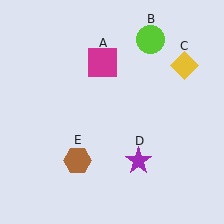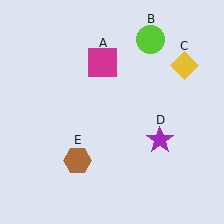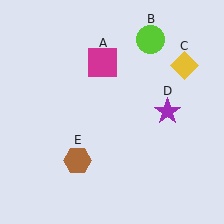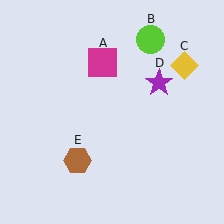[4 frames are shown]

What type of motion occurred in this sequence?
The purple star (object D) rotated counterclockwise around the center of the scene.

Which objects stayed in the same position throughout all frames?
Magenta square (object A) and lime circle (object B) and yellow diamond (object C) and brown hexagon (object E) remained stationary.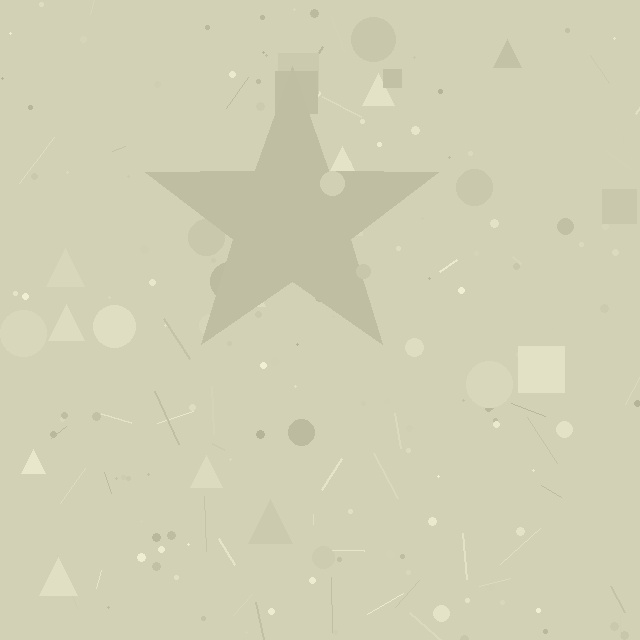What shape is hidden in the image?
A star is hidden in the image.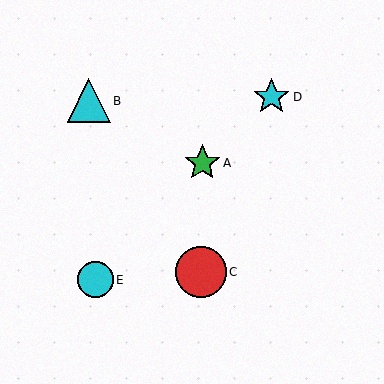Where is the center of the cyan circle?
The center of the cyan circle is at (96, 280).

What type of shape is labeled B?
Shape B is a cyan triangle.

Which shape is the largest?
The red circle (labeled C) is the largest.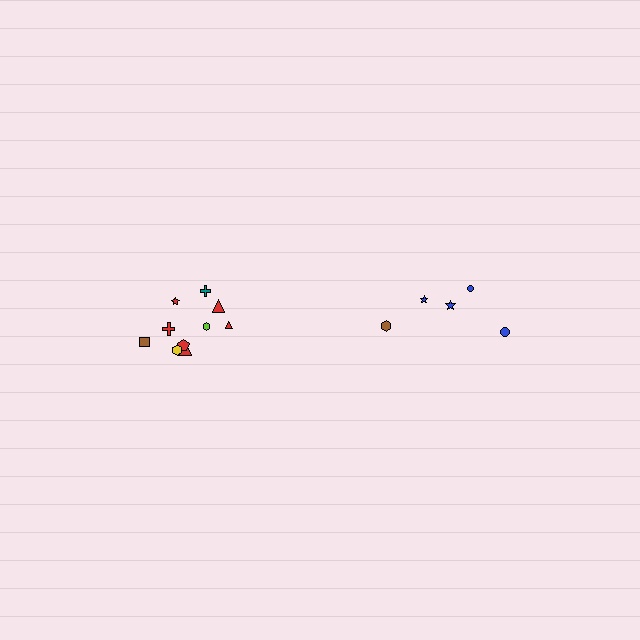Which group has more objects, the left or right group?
The left group.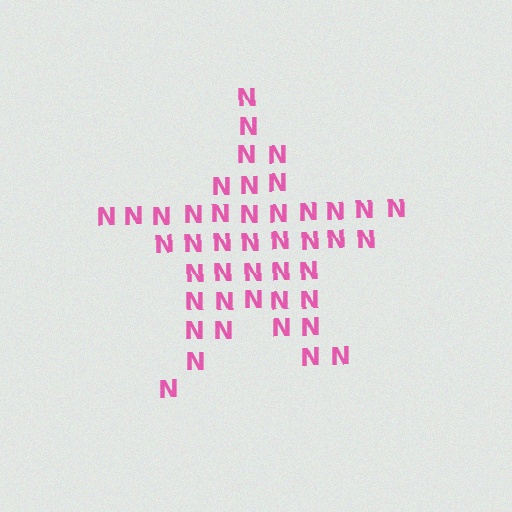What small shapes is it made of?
It is made of small letter N's.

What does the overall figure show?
The overall figure shows a star.